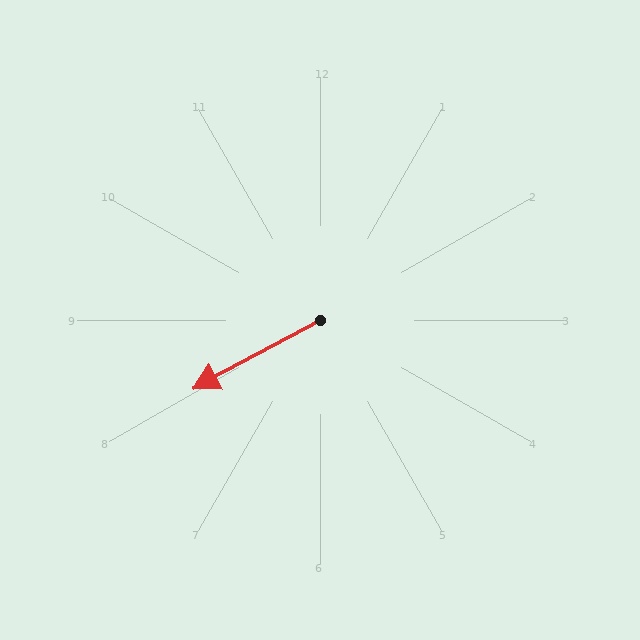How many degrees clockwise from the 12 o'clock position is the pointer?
Approximately 242 degrees.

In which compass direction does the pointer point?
Southwest.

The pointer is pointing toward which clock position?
Roughly 8 o'clock.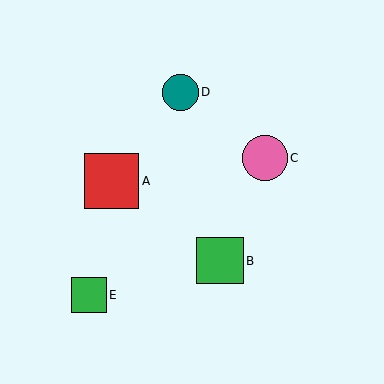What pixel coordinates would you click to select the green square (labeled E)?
Click at (89, 295) to select the green square E.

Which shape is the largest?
The red square (labeled A) is the largest.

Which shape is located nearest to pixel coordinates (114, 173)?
The red square (labeled A) at (111, 181) is nearest to that location.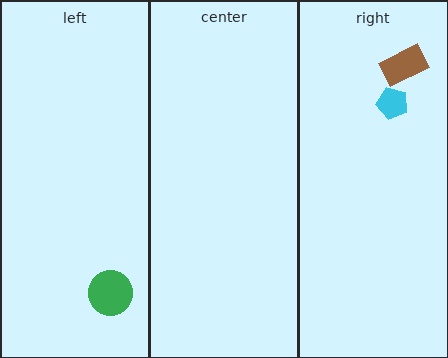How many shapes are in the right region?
2.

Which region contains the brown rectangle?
The right region.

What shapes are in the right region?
The cyan pentagon, the brown rectangle.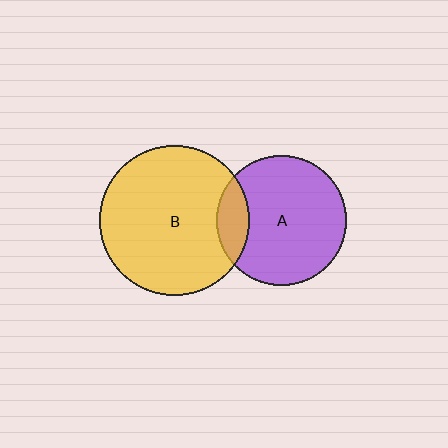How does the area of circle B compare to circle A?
Approximately 1.3 times.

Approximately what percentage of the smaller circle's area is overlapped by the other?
Approximately 15%.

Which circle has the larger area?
Circle B (yellow).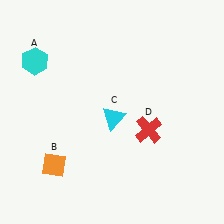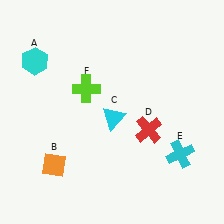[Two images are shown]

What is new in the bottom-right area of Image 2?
A cyan cross (E) was added in the bottom-right area of Image 2.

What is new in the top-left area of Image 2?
A lime cross (F) was added in the top-left area of Image 2.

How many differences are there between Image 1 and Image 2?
There are 2 differences between the two images.